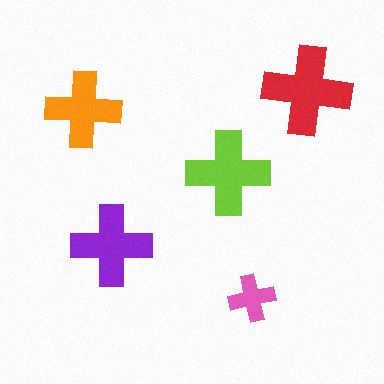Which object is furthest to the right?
The red cross is rightmost.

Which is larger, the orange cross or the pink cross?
The orange one.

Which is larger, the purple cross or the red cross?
The red one.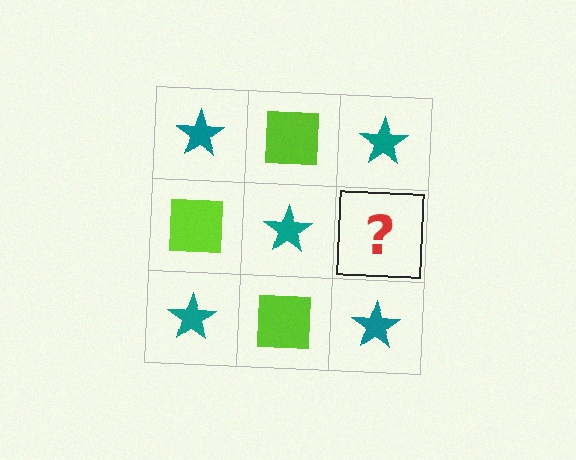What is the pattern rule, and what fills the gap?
The rule is that it alternates teal star and lime square in a checkerboard pattern. The gap should be filled with a lime square.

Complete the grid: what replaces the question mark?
The question mark should be replaced with a lime square.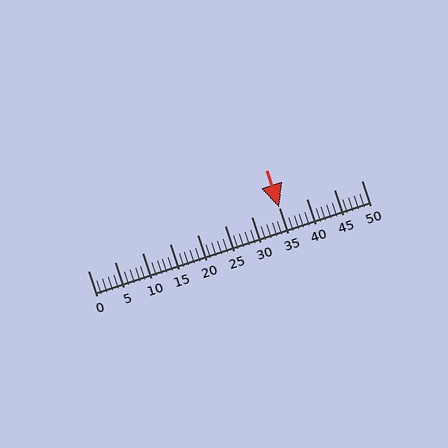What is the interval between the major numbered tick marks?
The major tick marks are spaced 5 units apart.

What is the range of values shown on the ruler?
The ruler shows values from 0 to 50.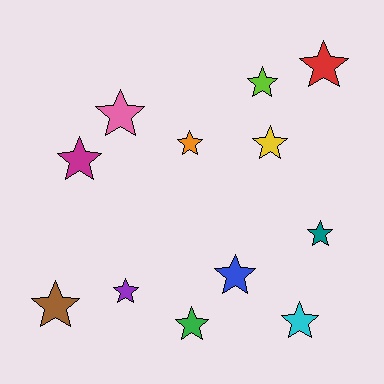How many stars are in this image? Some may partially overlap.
There are 12 stars.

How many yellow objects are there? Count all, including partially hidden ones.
There is 1 yellow object.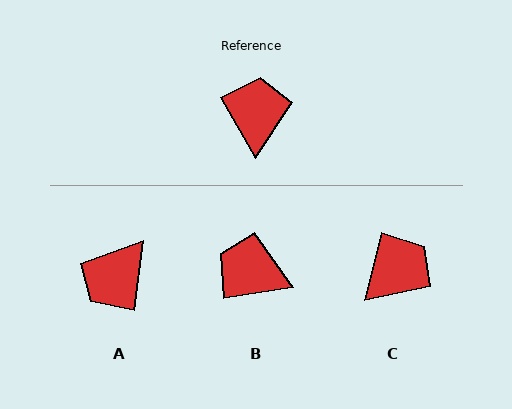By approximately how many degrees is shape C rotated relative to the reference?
Approximately 44 degrees clockwise.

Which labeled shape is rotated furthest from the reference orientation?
A, about 143 degrees away.